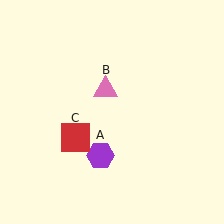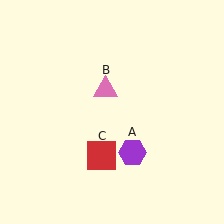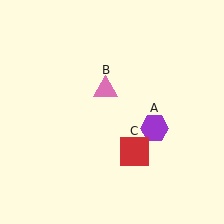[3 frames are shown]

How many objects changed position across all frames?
2 objects changed position: purple hexagon (object A), red square (object C).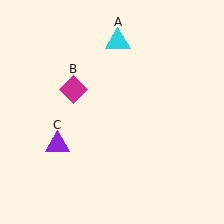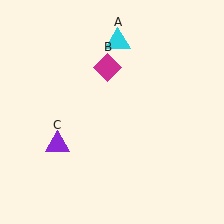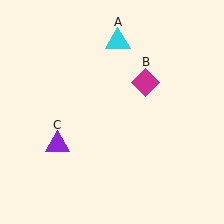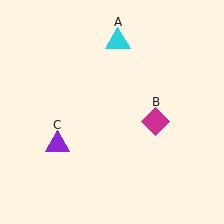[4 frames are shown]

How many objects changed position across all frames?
1 object changed position: magenta diamond (object B).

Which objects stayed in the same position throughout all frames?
Cyan triangle (object A) and purple triangle (object C) remained stationary.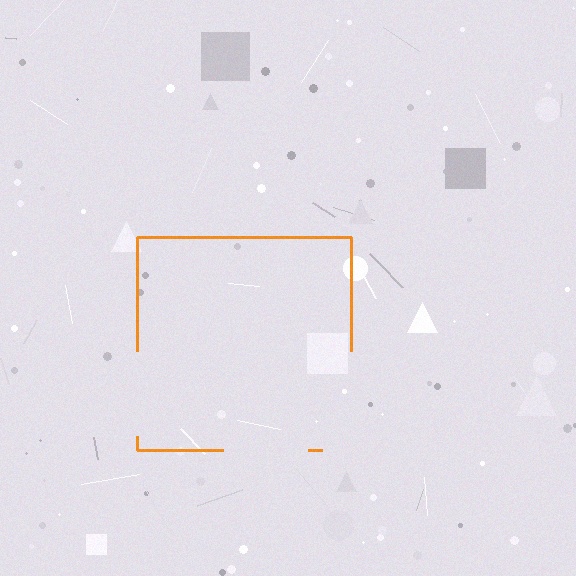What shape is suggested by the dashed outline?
The dashed outline suggests a square.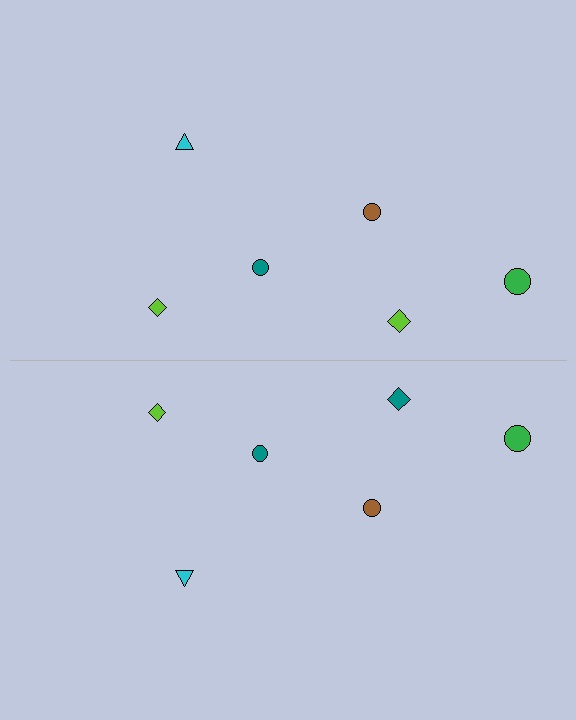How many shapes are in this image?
There are 12 shapes in this image.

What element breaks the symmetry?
The teal diamond on the bottom side breaks the symmetry — its mirror counterpart is lime.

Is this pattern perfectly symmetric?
No, the pattern is not perfectly symmetric. The teal diamond on the bottom side breaks the symmetry — its mirror counterpart is lime.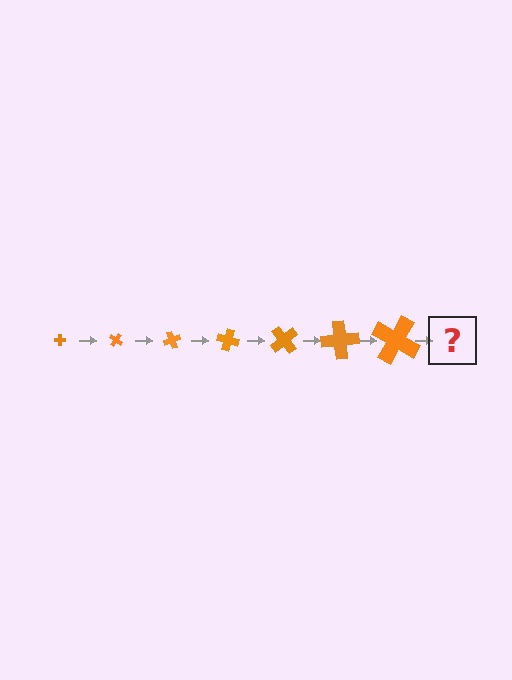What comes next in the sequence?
The next element should be a cross, larger than the previous one and rotated 245 degrees from the start.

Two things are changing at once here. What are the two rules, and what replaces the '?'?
The two rules are that the cross grows larger each step and it rotates 35 degrees each step. The '?' should be a cross, larger than the previous one and rotated 245 degrees from the start.